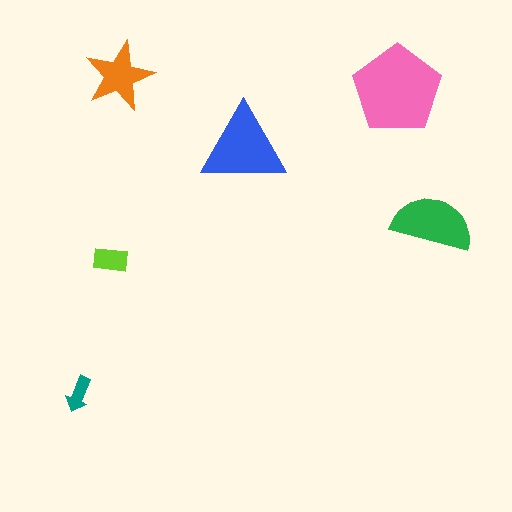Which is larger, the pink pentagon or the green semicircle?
The pink pentagon.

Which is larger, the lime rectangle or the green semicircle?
The green semicircle.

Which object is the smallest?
The teal arrow.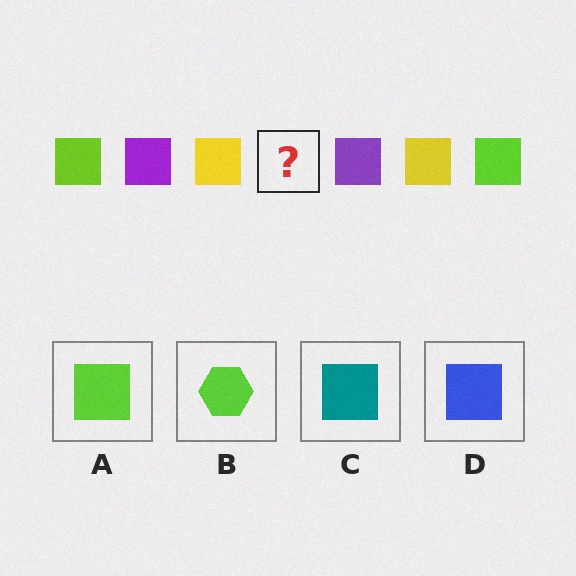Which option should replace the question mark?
Option A.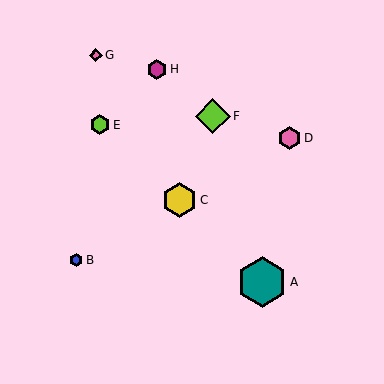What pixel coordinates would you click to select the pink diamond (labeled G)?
Click at (96, 55) to select the pink diamond G.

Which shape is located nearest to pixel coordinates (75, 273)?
The blue hexagon (labeled B) at (76, 260) is nearest to that location.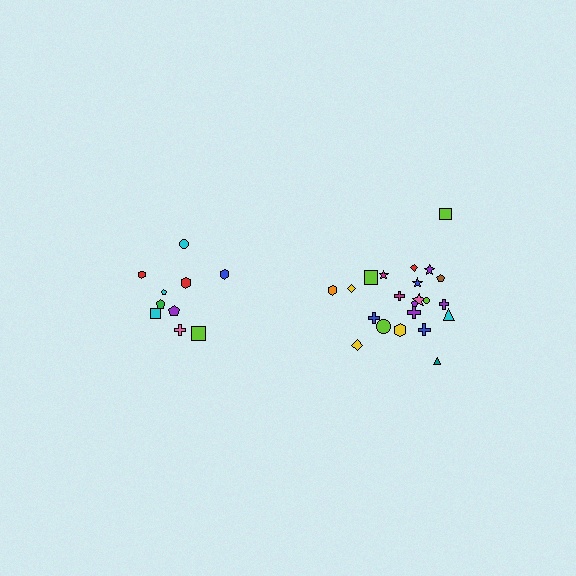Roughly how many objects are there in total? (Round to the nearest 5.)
Roughly 30 objects in total.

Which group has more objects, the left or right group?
The right group.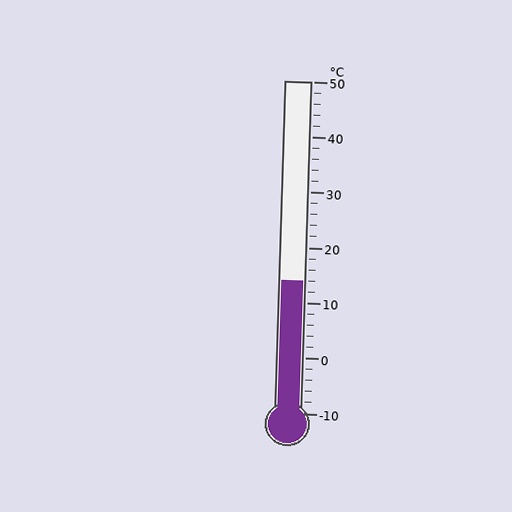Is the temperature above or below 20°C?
The temperature is below 20°C.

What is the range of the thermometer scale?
The thermometer scale ranges from -10°C to 50°C.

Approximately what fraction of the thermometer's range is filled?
The thermometer is filled to approximately 40% of its range.